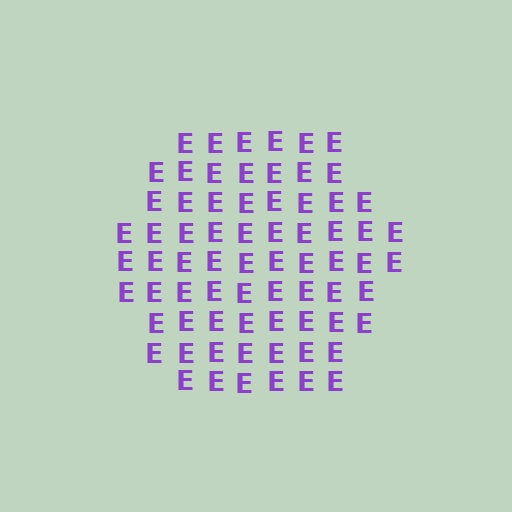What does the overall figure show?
The overall figure shows a hexagon.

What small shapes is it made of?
It is made of small letter E's.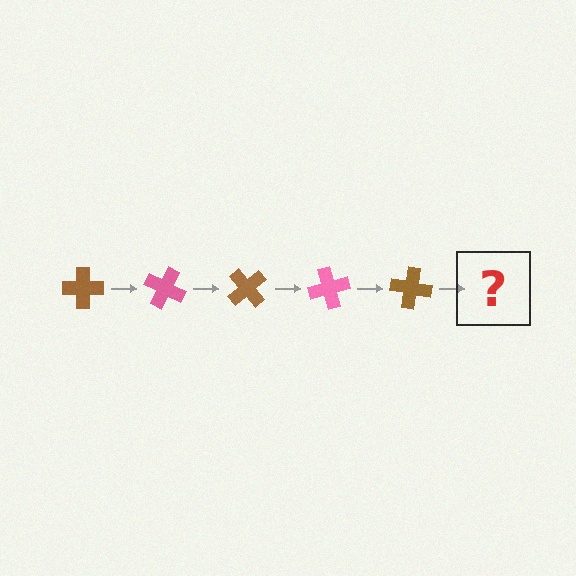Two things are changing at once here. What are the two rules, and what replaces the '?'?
The two rules are that it rotates 25 degrees each step and the color cycles through brown and pink. The '?' should be a pink cross, rotated 125 degrees from the start.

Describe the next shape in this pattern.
It should be a pink cross, rotated 125 degrees from the start.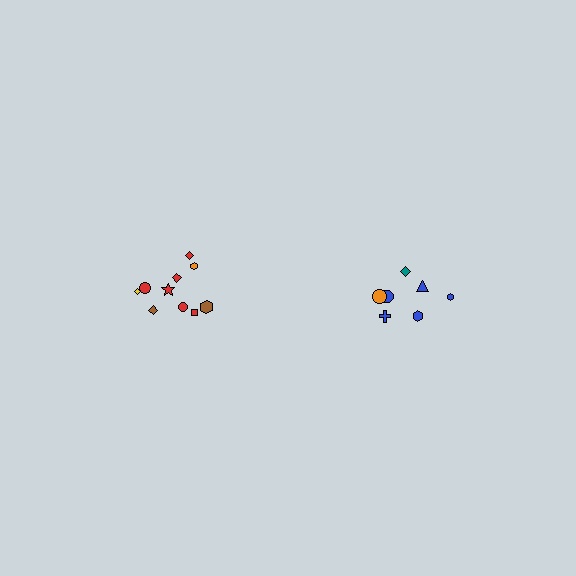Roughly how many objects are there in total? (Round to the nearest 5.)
Roughly 15 objects in total.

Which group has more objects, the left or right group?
The left group.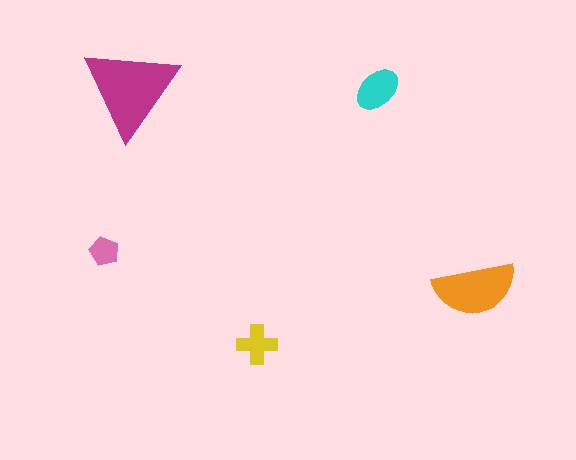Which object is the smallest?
The pink pentagon.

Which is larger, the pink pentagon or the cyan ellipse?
The cyan ellipse.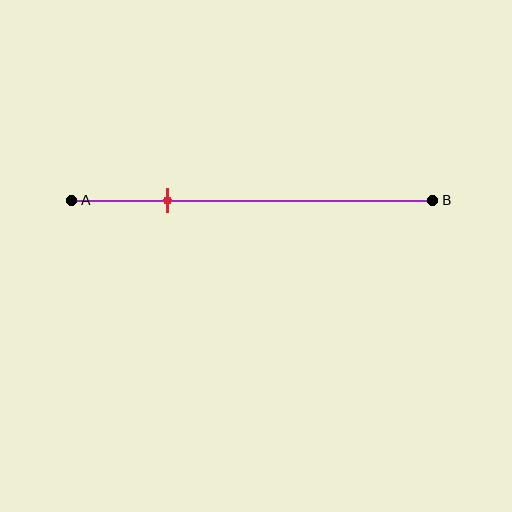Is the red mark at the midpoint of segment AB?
No, the mark is at about 25% from A, not at the 50% midpoint.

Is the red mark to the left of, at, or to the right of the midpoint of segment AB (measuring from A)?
The red mark is to the left of the midpoint of segment AB.